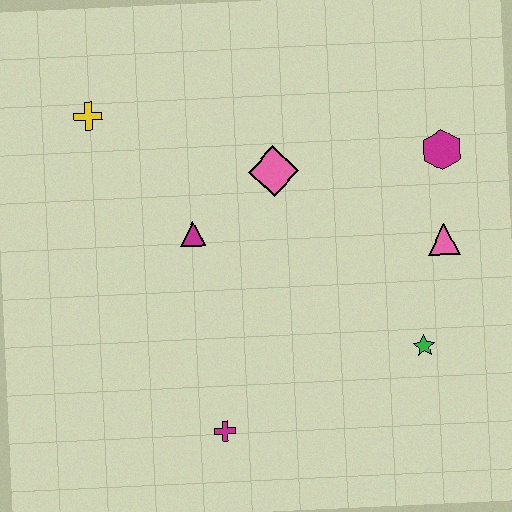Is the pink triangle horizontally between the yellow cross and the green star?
No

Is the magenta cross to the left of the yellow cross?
No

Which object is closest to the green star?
The pink triangle is closest to the green star.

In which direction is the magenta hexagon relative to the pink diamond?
The magenta hexagon is to the right of the pink diamond.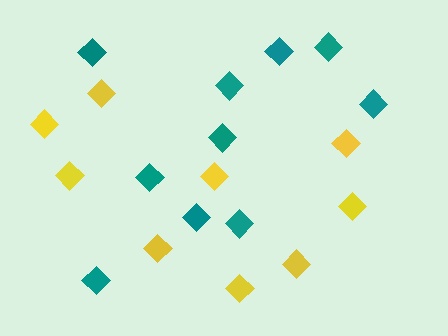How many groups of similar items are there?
There are 2 groups: one group of teal diamonds (10) and one group of yellow diamonds (9).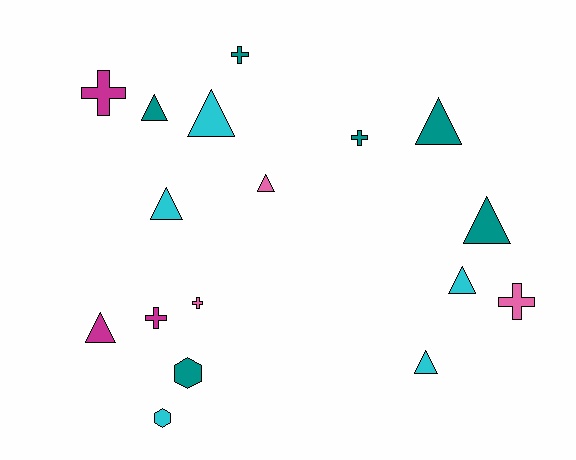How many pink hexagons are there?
There are no pink hexagons.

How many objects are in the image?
There are 17 objects.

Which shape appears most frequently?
Triangle, with 9 objects.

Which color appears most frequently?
Teal, with 6 objects.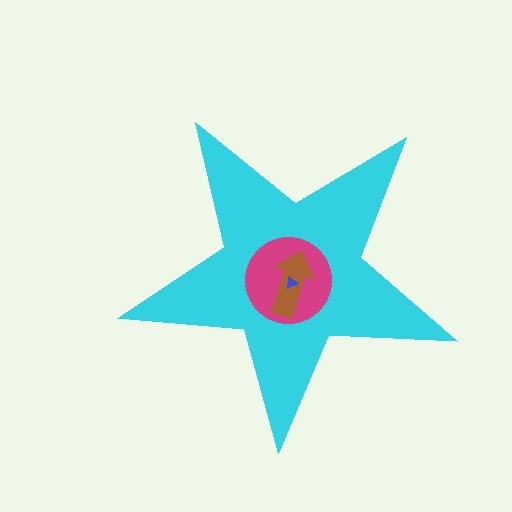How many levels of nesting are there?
4.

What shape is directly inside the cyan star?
The magenta circle.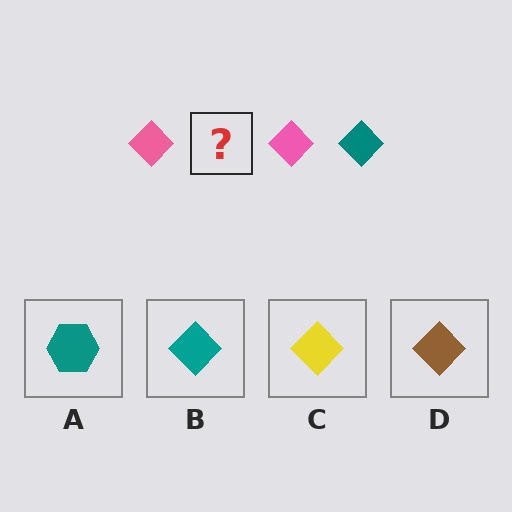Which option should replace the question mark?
Option B.